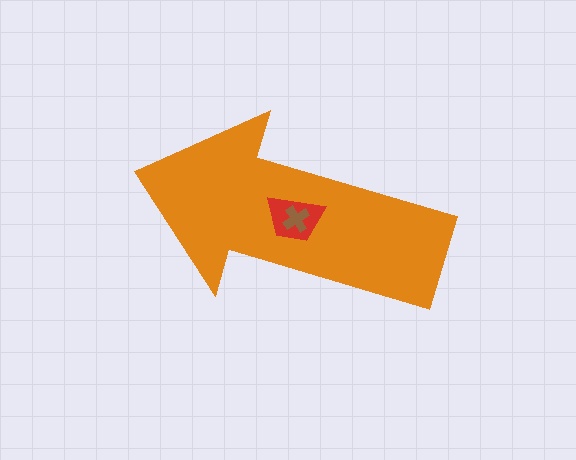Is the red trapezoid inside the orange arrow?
Yes.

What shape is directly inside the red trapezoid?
The brown cross.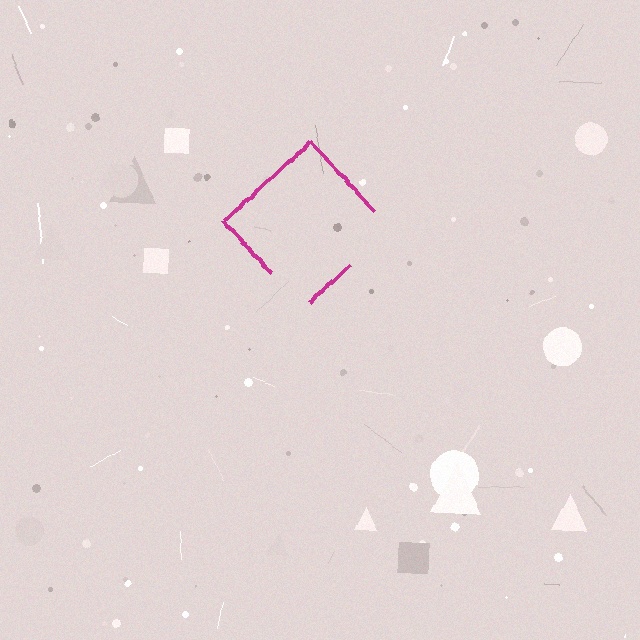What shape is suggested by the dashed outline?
The dashed outline suggests a diamond.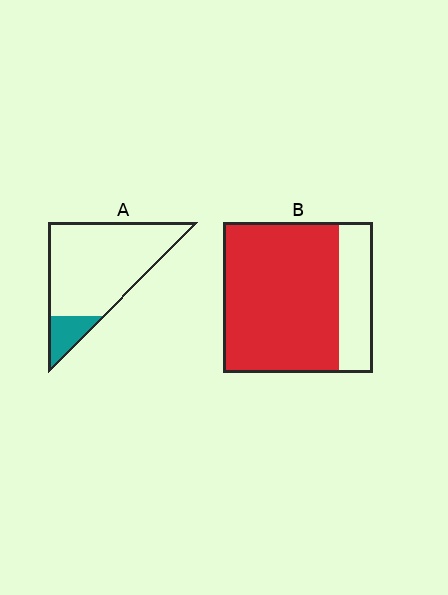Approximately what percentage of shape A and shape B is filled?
A is approximately 15% and B is approximately 75%.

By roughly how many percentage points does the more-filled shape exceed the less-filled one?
By roughly 65 percentage points (B over A).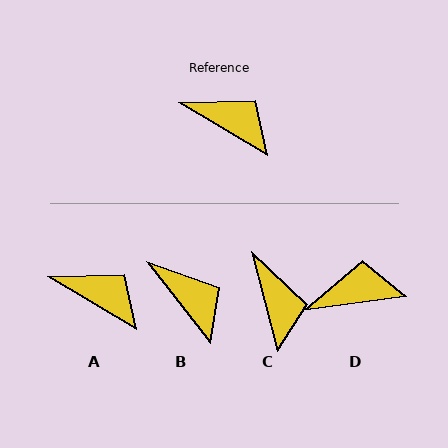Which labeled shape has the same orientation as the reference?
A.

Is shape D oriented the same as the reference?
No, it is off by about 39 degrees.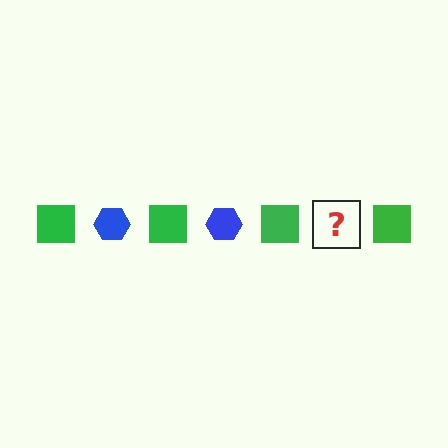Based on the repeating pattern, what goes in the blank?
The blank should be a blue hexagon.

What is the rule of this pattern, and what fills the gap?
The rule is that the pattern alternates between green square and blue hexagon. The gap should be filled with a blue hexagon.